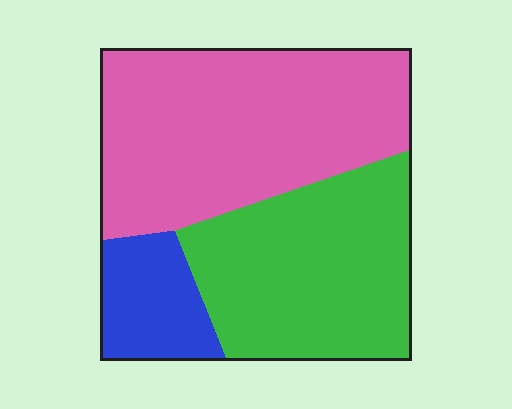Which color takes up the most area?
Pink, at roughly 50%.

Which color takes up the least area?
Blue, at roughly 15%.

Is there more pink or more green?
Pink.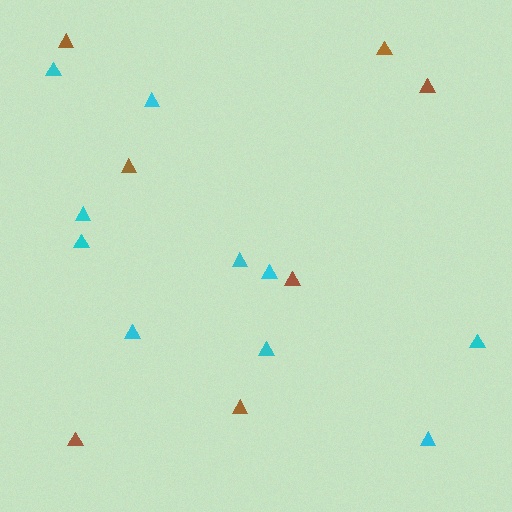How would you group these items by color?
There are 2 groups: one group of brown triangles (7) and one group of cyan triangles (10).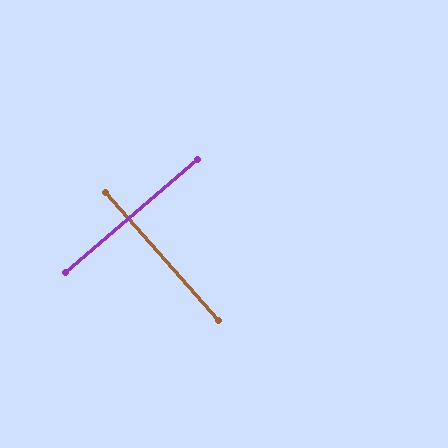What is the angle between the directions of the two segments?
Approximately 89 degrees.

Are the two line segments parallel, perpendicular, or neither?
Perpendicular — they meet at approximately 89°.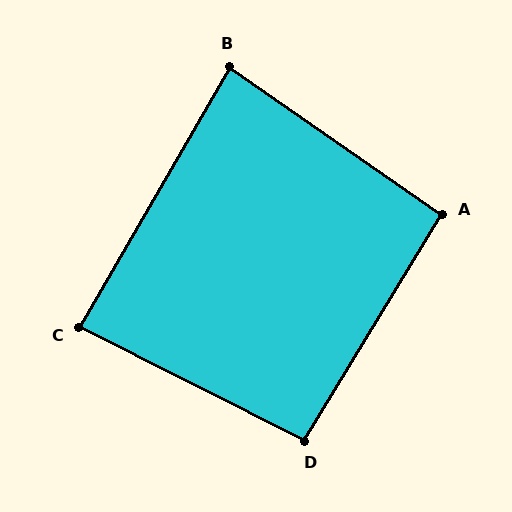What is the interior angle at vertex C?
Approximately 87 degrees (approximately right).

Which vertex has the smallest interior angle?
B, at approximately 85 degrees.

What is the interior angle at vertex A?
Approximately 93 degrees (approximately right).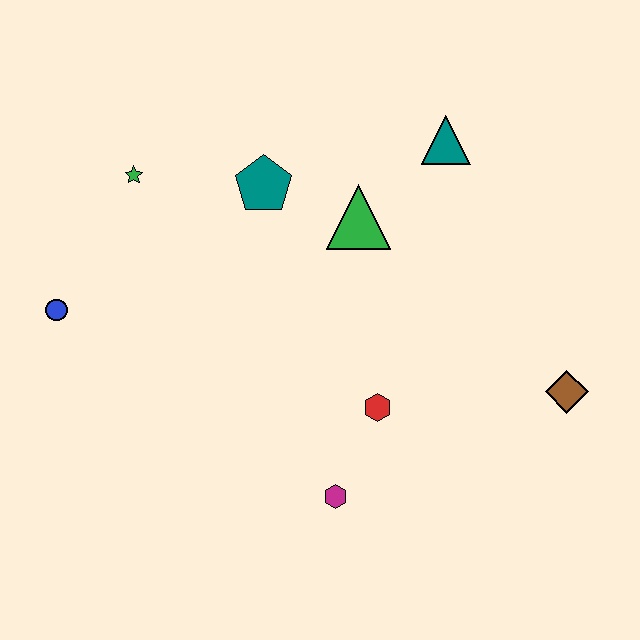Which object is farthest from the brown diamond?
The blue circle is farthest from the brown diamond.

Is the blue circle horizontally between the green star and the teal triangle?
No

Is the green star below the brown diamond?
No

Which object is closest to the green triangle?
The teal pentagon is closest to the green triangle.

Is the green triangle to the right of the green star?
Yes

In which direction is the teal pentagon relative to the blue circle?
The teal pentagon is to the right of the blue circle.